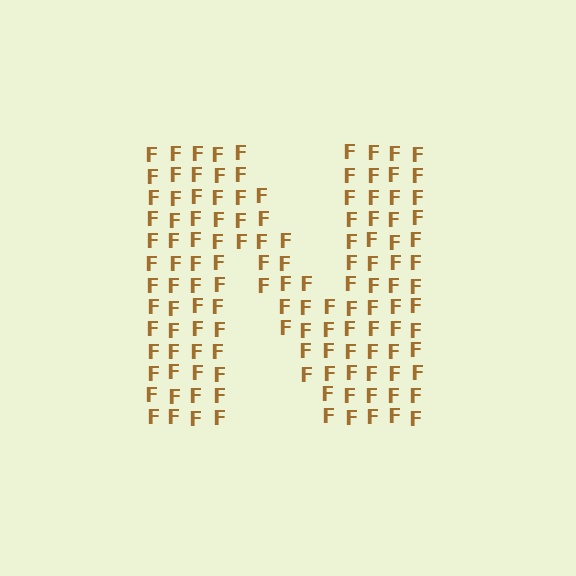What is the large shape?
The large shape is the letter N.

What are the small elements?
The small elements are letter F's.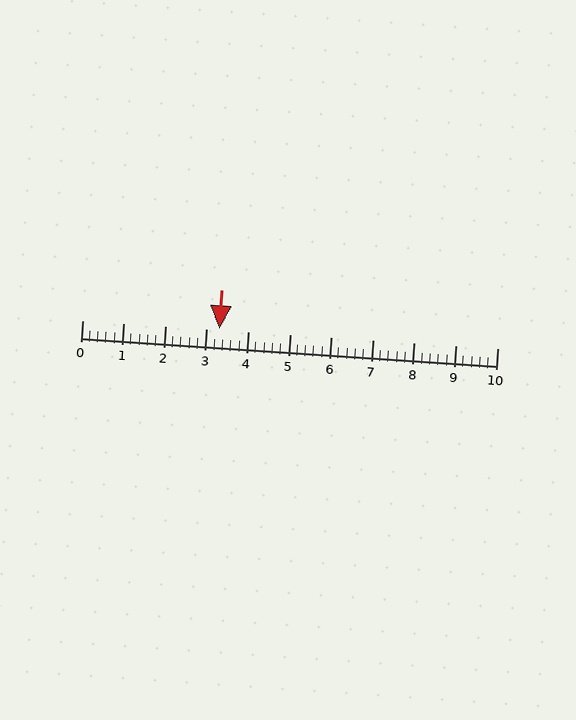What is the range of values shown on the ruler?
The ruler shows values from 0 to 10.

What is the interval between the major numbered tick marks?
The major tick marks are spaced 1 units apart.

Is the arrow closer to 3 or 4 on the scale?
The arrow is closer to 3.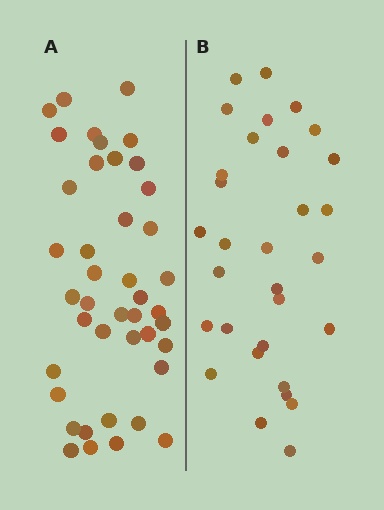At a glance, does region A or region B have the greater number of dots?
Region A (the left region) has more dots.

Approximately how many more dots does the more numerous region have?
Region A has roughly 12 or so more dots than region B.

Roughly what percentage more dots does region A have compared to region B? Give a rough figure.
About 35% more.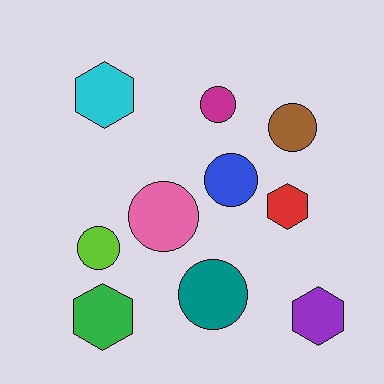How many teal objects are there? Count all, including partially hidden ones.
There is 1 teal object.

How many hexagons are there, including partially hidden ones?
There are 4 hexagons.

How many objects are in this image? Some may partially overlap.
There are 10 objects.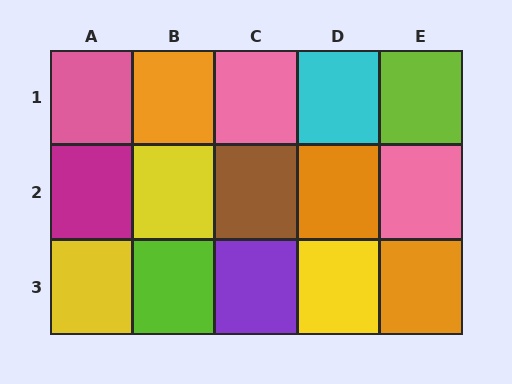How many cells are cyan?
1 cell is cyan.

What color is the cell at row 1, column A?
Pink.